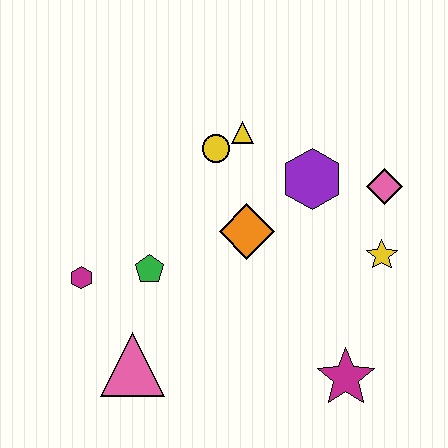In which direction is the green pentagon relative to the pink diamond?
The green pentagon is to the left of the pink diamond.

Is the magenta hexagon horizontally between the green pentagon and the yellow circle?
No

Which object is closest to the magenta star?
The yellow star is closest to the magenta star.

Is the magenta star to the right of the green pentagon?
Yes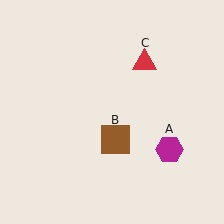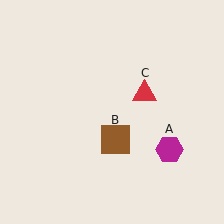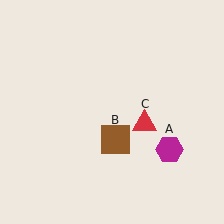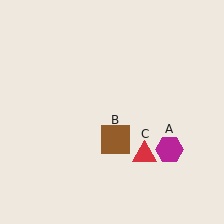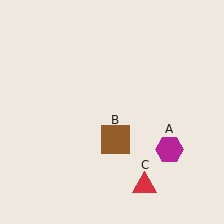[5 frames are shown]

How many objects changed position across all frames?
1 object changed position: red triangle (object C).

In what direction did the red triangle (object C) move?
The red triangle (object C) moved down.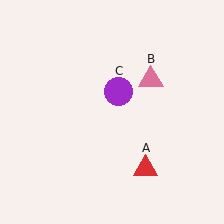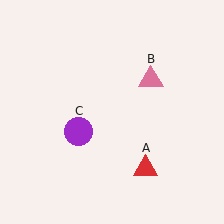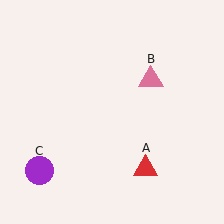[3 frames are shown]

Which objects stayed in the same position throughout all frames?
Red triangle (object A) and pink triangle (object B) remained stationary.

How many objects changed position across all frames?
1 object changed position: purple circle (object C).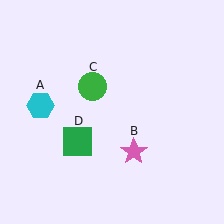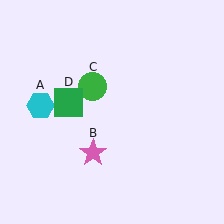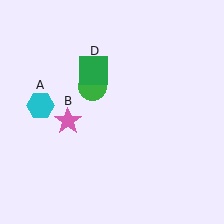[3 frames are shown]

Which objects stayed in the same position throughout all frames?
Cyan hexagon (object A) and green circle (object C) remained stationary.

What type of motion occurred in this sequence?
The pink star (object B), green square (object D) rotated clockwise around the center of the scene.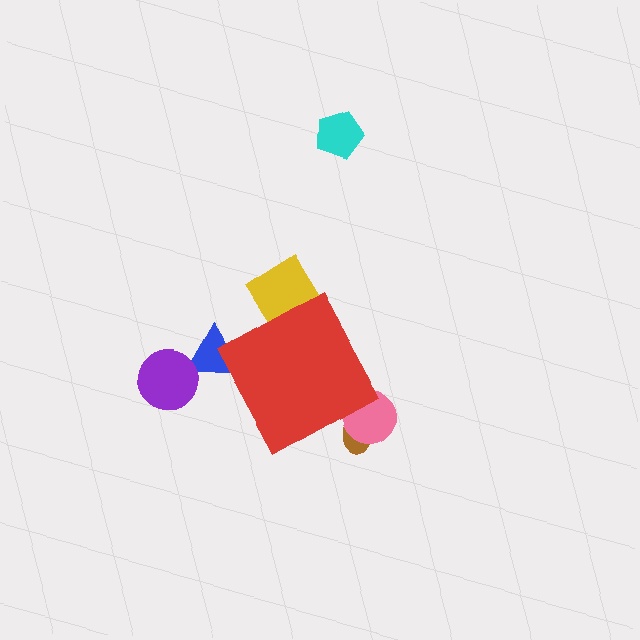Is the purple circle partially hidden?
No, the purple circle is fully visible.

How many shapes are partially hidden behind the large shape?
4 shapes are partially hidden.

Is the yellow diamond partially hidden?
Yes, the yellow diamond is partially hidden behind the red diamond.